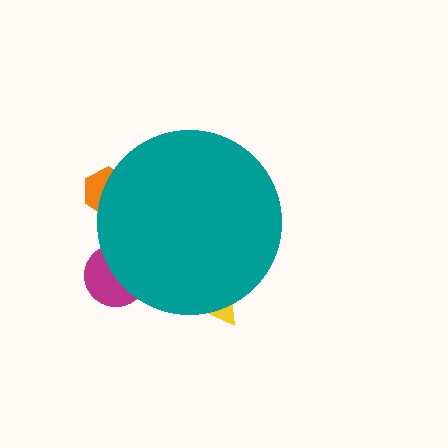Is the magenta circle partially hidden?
Yes, the magenta circle is partially hidden behind the teal circle.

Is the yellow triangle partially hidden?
Yes, the yellow triangle is partially hidden behind the teal circle.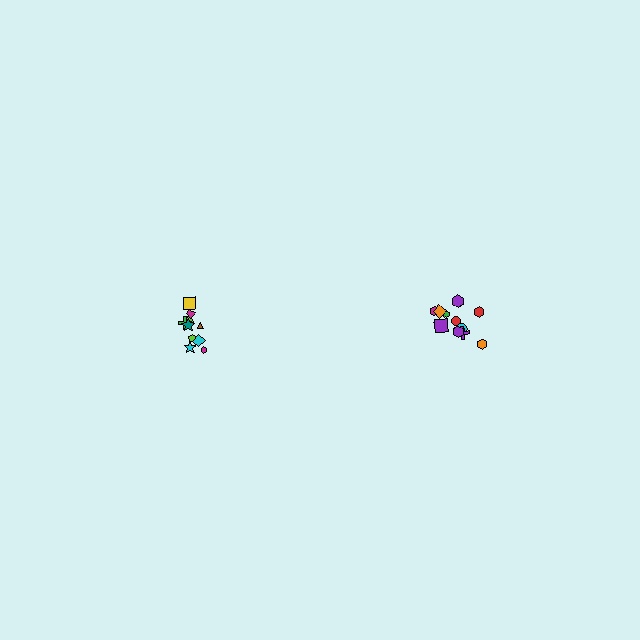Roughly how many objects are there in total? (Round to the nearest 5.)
Roughly 20 objects in total.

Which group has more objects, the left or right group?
The right group.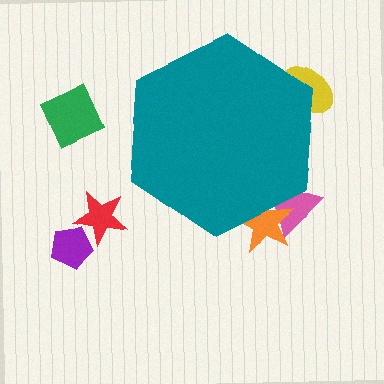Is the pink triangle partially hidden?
Yes, the pink triangle is partially hidden behind the teal hexagon.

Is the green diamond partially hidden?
No, the green diamond is fully visible.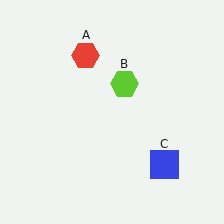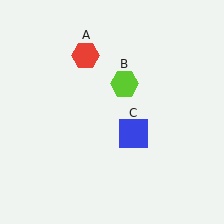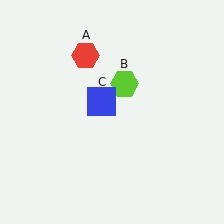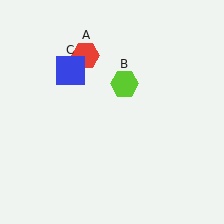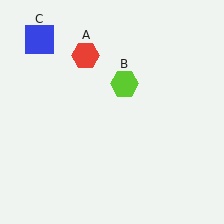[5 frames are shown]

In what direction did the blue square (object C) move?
The blue square (object C) moved up and to the left.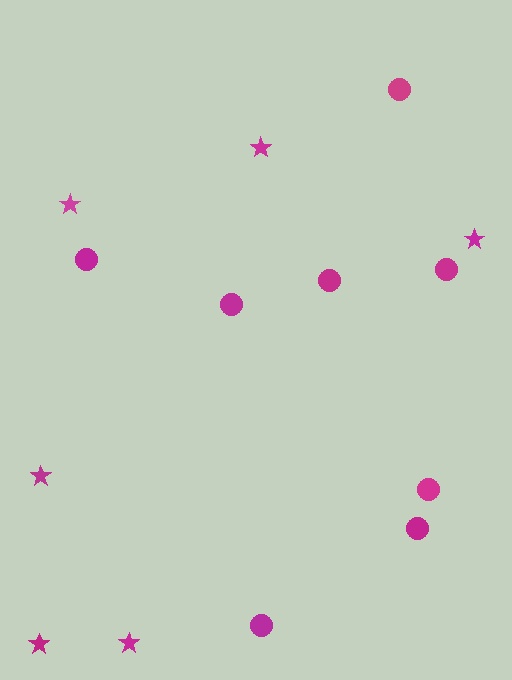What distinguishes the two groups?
There are 2 groups: one group of stars (6) and one group of circles (8).